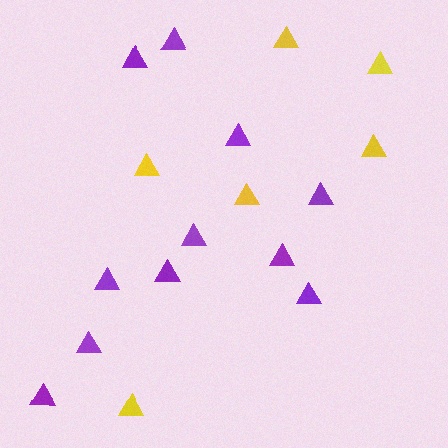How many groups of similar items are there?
There are 2 groups: one group of yellow triangles (6) and one group of purple triangles (11).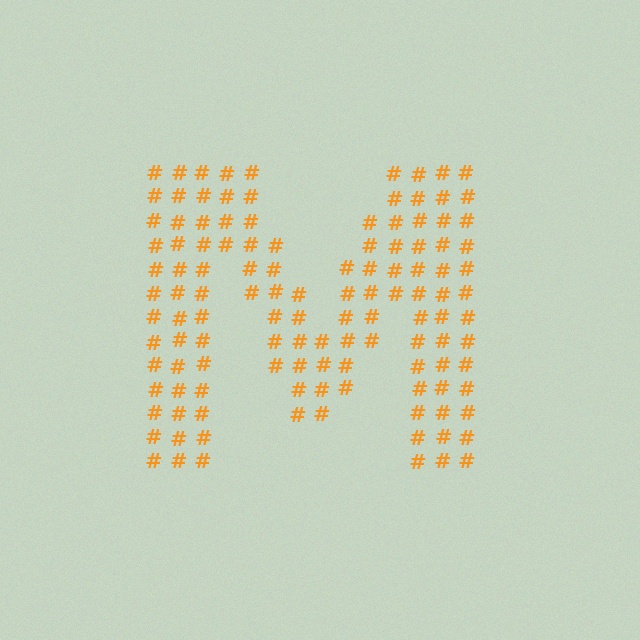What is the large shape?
The large shape is the letter M.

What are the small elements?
The small elements are hash symbols.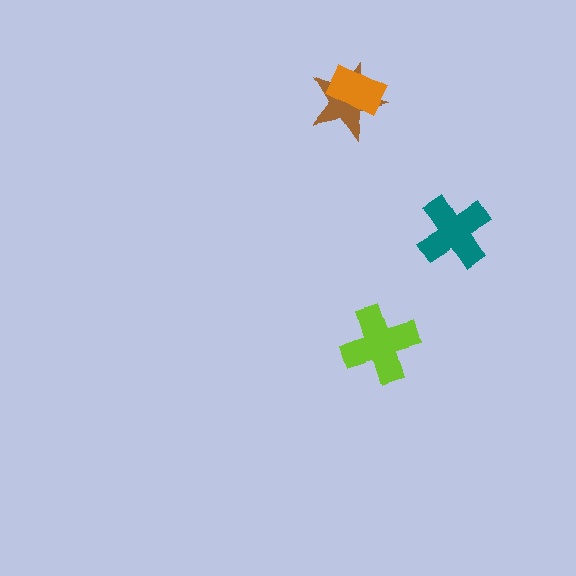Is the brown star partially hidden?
Yes, it is partially covered by another shape.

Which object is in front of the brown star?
The orange rectangle is in front of the brown star.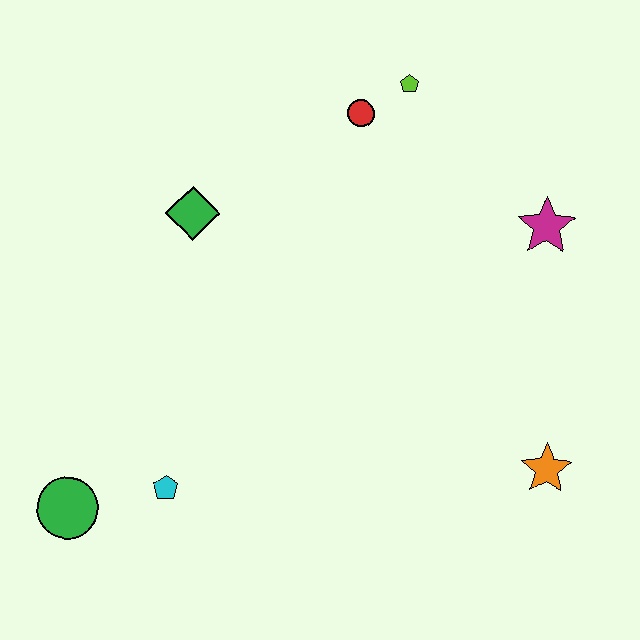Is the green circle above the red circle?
No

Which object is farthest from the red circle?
The green circle is farthest from the red circle.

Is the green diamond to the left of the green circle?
No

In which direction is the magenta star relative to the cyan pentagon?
The magenta star is to the right of the cyan pentagon.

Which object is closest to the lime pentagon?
The red circle is closest to the lime pentagon.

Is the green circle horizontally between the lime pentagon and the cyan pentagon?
No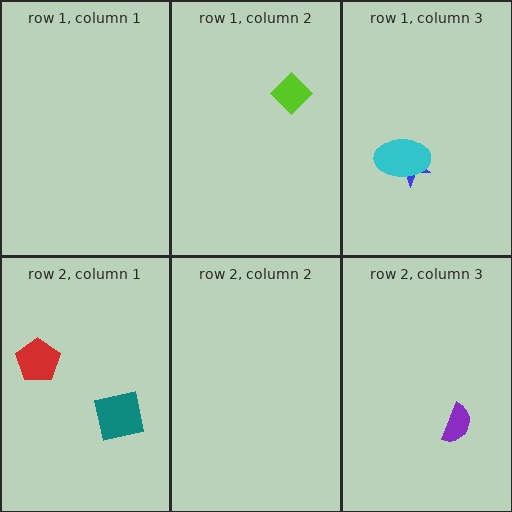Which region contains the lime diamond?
The row 1, column 2 region.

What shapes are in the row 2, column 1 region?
The red pentagon, the teal square.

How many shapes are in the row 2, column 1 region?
2.